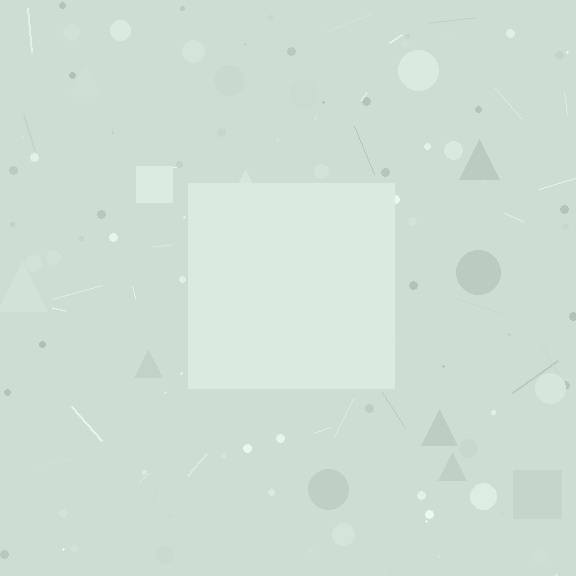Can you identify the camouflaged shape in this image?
The camouflaged shape is a square.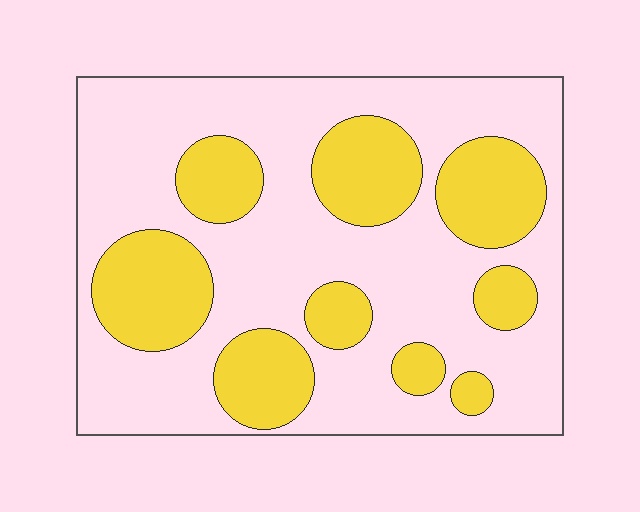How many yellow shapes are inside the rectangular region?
9.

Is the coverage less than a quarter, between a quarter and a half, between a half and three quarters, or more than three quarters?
Between a quarter and a half.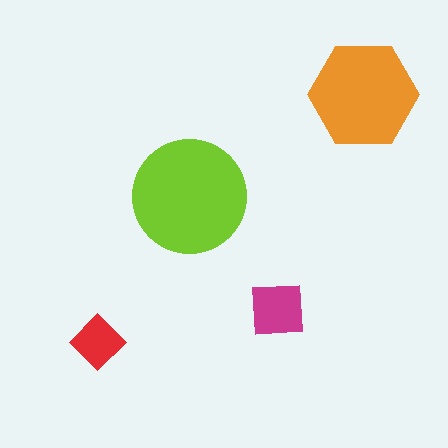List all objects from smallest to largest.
The red diamond, the magenta square, the orange hexagon, the lime circle.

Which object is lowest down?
The red diamond is bottommost.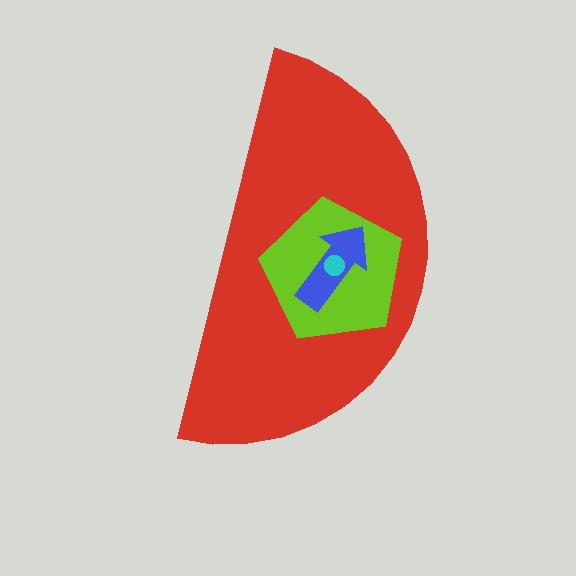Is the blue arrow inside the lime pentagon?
Yes.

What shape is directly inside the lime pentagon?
The blue arrow.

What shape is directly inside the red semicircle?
The lime pentagon.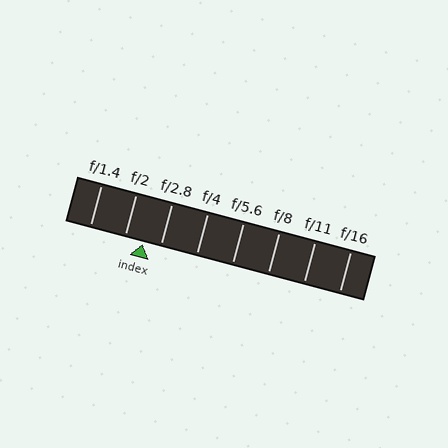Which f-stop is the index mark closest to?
The index mark is closest to f/2.8.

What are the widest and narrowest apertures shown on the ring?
The widest aperture shown is f/1.4 and the narrowest is f/16.